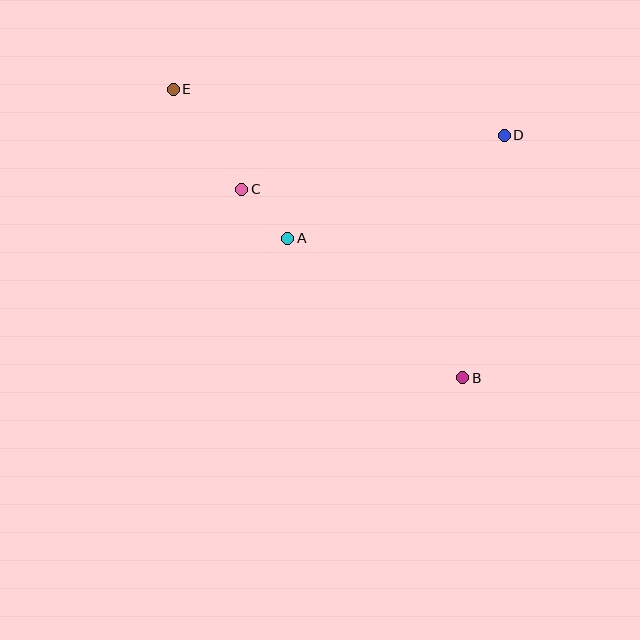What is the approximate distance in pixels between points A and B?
The distance between A and B is approximately 224 pixels.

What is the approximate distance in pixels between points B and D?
The distance between B and D is approximately 246 pixels.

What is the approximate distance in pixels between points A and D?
The distance between A and D is approximately 239 pixels.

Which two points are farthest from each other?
Points B and E are farthest from each other.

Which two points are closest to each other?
Points A and C are closest to each other.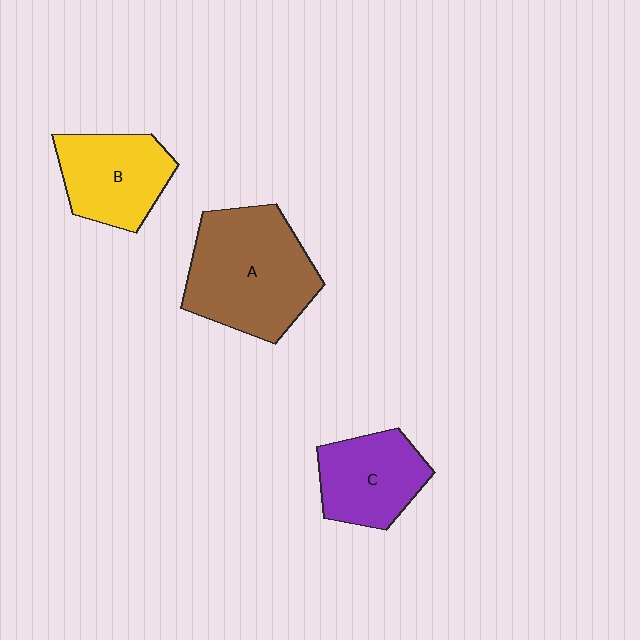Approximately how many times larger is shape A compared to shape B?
Approximately 1.5 times.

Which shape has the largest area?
Shape A (brown).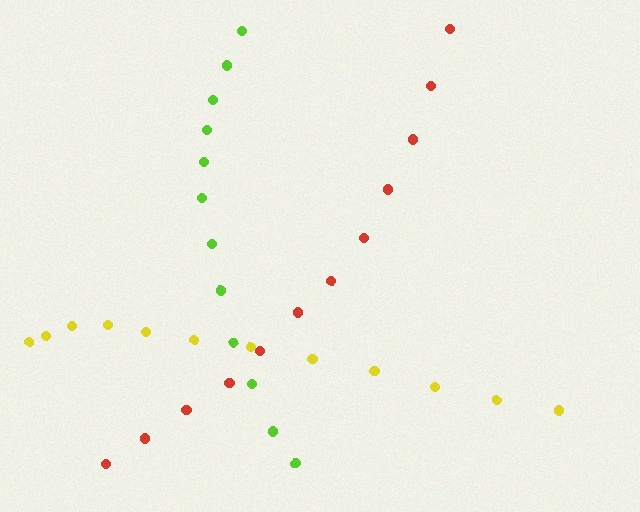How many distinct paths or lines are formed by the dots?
There are 3 distinct paths.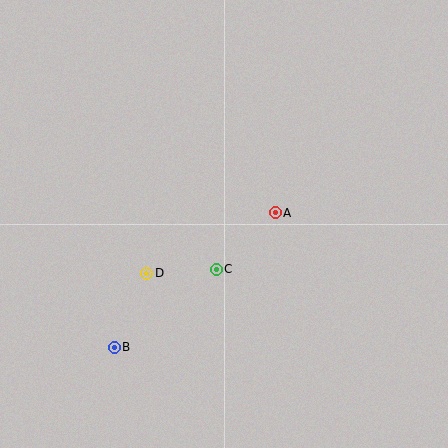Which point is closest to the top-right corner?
Point A is closest to the top-right corner.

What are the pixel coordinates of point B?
Point B is at (114, 347).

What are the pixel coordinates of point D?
Point D is at (147, 273).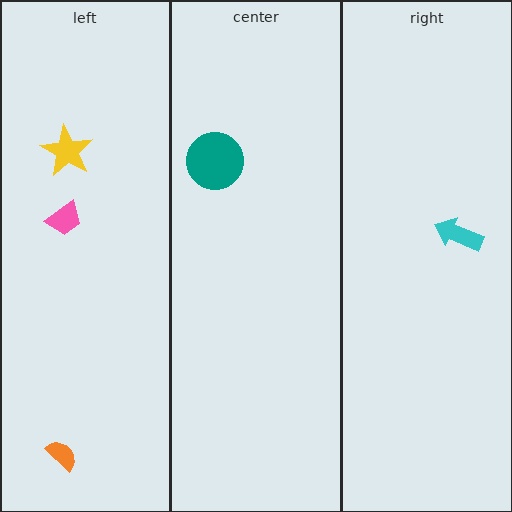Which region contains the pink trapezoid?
The left region.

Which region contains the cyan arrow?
The right region.